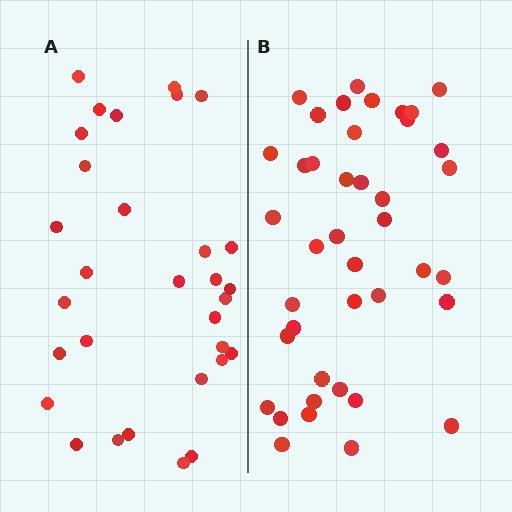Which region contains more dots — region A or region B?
Region B (the right region) has more dots.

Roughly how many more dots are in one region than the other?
Region B has roughly 10 or so more dots than region A.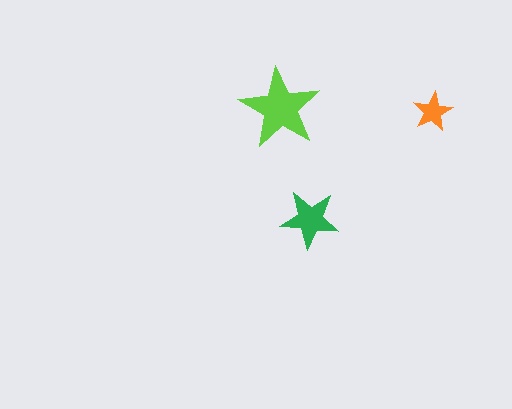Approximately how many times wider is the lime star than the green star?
About 1.5 times wider.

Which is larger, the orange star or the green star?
The green one.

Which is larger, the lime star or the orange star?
The lime one.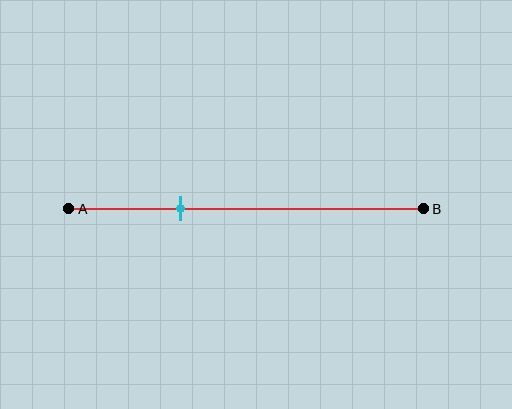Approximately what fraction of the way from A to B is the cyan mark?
The cyan mark is approximately 30% of the way from A to B.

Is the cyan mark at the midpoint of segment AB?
No, the mark is at about 30% from A, not at the 50% midpoint.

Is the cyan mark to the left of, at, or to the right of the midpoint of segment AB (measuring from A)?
The cyan mark is to the left of the midpoint of segment AB.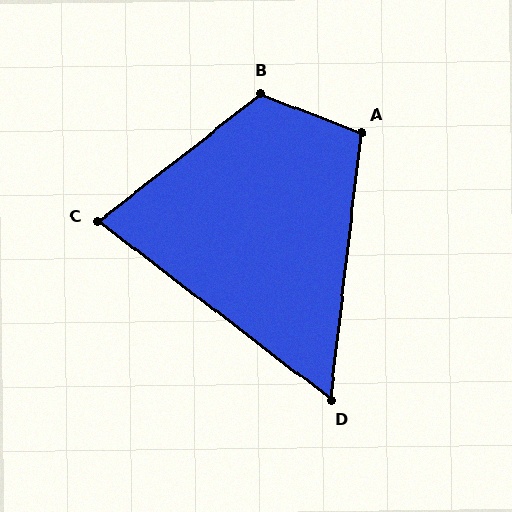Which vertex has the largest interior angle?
B, at approximately 121 degrees.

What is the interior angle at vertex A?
Approximately 104 degrees (obtuse).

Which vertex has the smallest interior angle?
D, at approximately 59 degrees.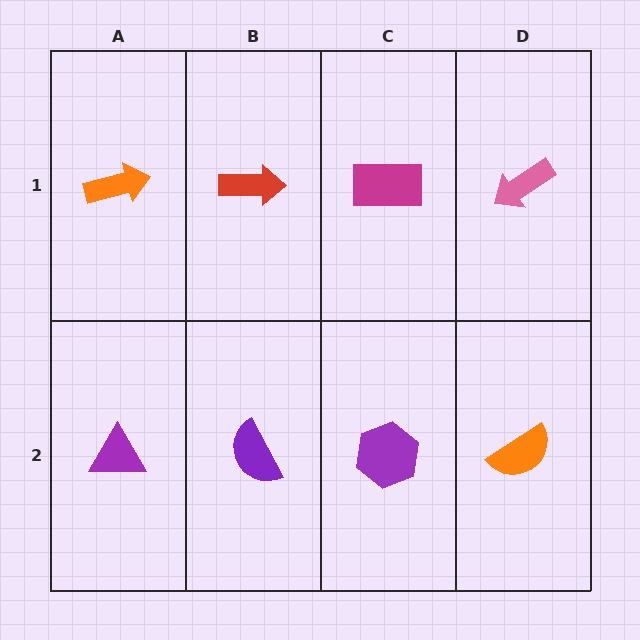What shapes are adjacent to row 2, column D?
A pink arrow (row 1, column D), a purple hexagon (row 2, column C).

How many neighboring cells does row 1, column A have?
2.